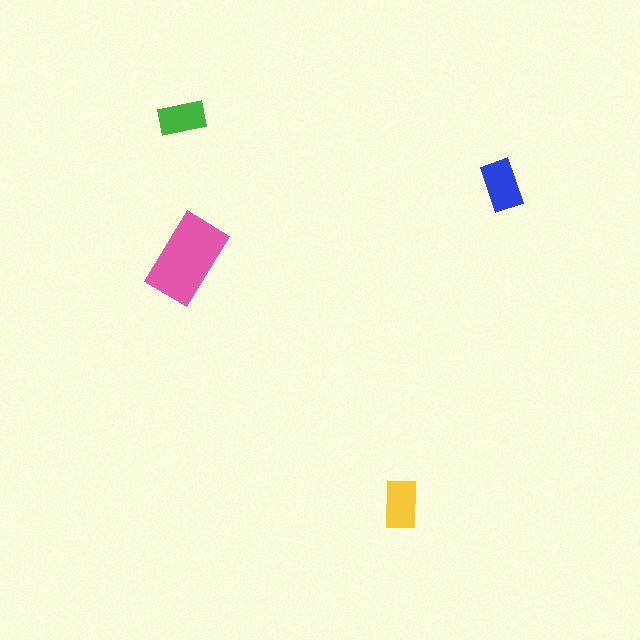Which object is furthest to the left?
The green rectangle is leftmost.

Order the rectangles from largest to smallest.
the pink one, the blue one, the yellow one, the green one.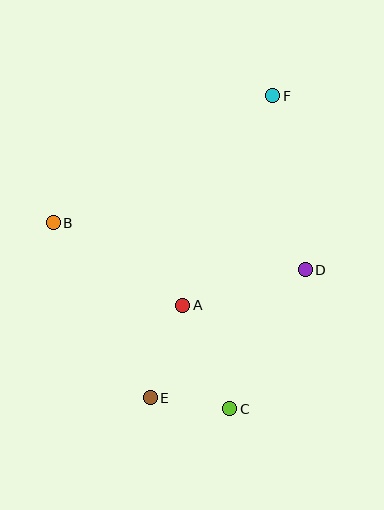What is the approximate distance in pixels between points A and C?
The distance between A and C is approximately 114 pixels.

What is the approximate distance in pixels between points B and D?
The distance between B and D is approximately 257 pixels.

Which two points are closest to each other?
Points C and E are closest to each other.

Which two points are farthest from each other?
Points E and F are farthest from each other.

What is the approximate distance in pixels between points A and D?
The distance between A and D is approximately 128 pixels.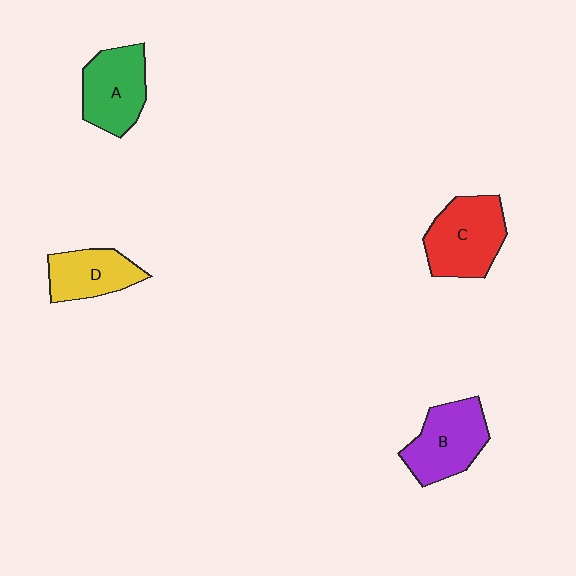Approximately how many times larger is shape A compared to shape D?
Approximately 1.2 times.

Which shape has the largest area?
Shape C (red).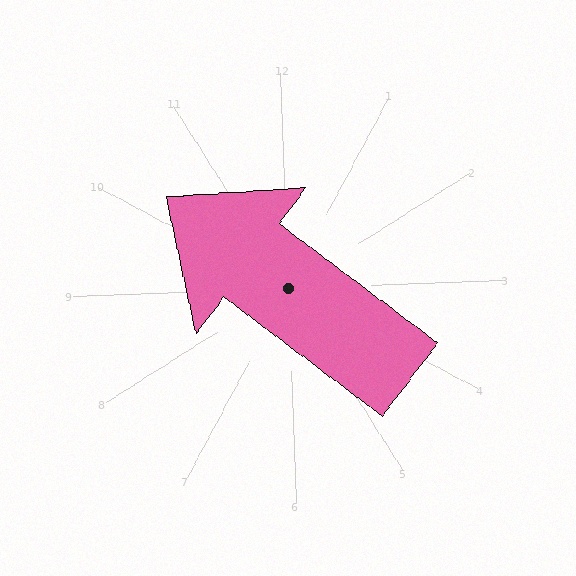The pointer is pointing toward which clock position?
Roughly 10 o'clock.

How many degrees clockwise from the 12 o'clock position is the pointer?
Approximately 309 degrees.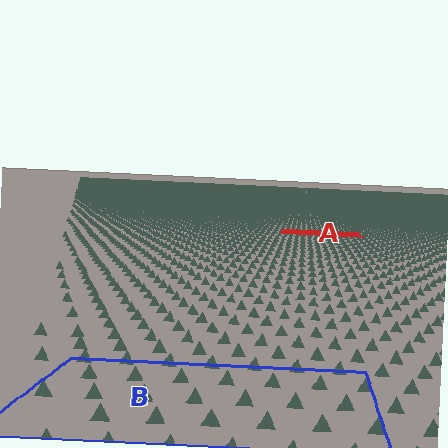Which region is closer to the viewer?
Region B is closer. The texture elements there are larger and more spread out.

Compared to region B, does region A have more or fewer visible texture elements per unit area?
Region A has more texture elements per unit area — they are packed more densely because it is farther away.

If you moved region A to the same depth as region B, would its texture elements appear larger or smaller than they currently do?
They would appear larger. At a closer depth, the same texture elements are projected at a bigger on-screen size.